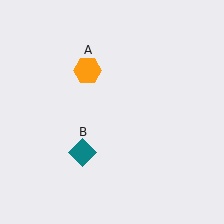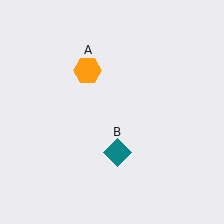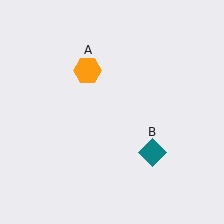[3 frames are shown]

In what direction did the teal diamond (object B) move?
The teal diamond (object B) moved right.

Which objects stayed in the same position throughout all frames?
Orange hexagon (object A) remained stationary.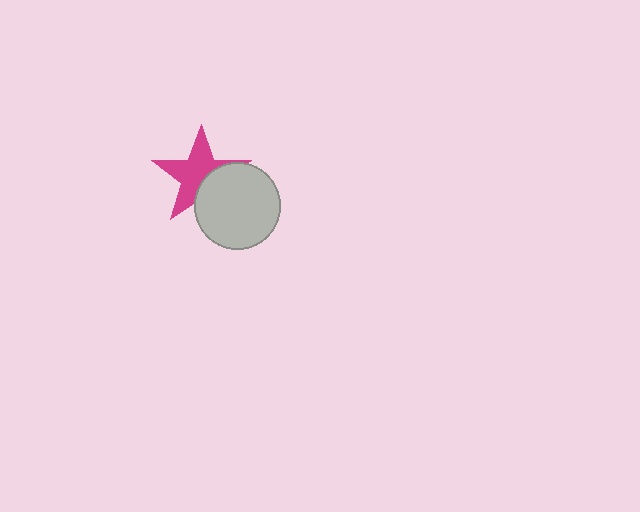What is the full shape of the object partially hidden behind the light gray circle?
The partially hidden object is a magenta star.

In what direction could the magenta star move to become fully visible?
The magenta star could move toward the upper-left. That would shift it out from behind the light gray circle entirely.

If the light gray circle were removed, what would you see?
You would see the complete magenta star.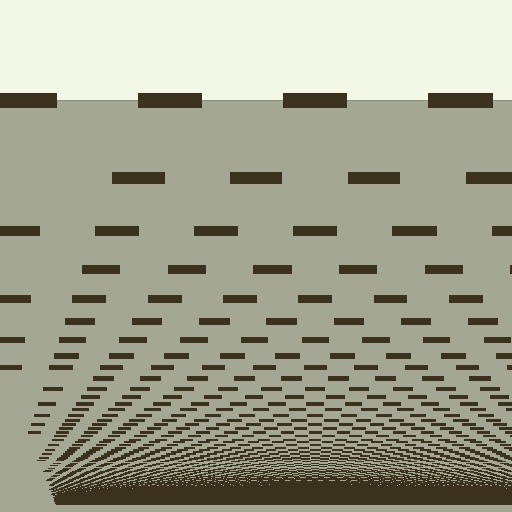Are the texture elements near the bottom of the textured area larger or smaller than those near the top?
Smaller. The gradient is inverted — elements near the bottom are smaller and denser.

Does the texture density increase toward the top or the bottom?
Density increases toward the bottom.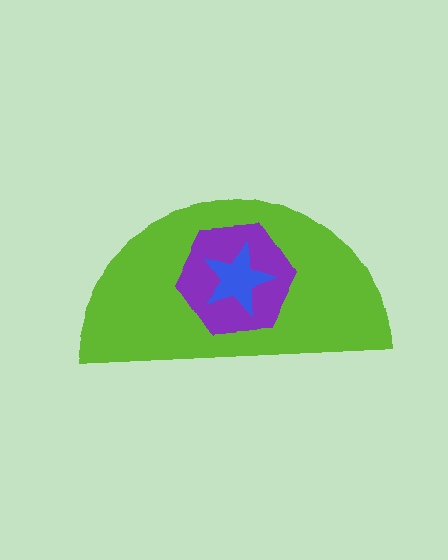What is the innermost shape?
The blue star.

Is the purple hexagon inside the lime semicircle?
Yes.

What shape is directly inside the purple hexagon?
The blue star.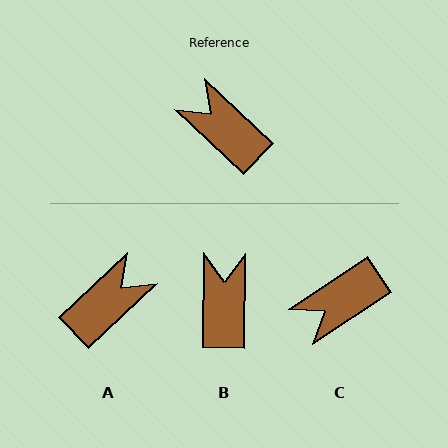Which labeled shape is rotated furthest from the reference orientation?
A, about 93 degrees away.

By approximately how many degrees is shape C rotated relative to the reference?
Approximately 77 degrees counter-clockwise.